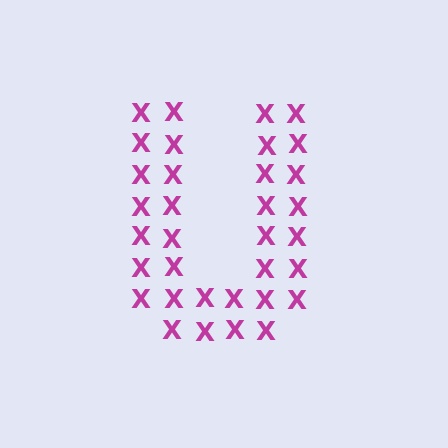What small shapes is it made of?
It is made of small letter X's.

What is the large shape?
The large shape is the letter U.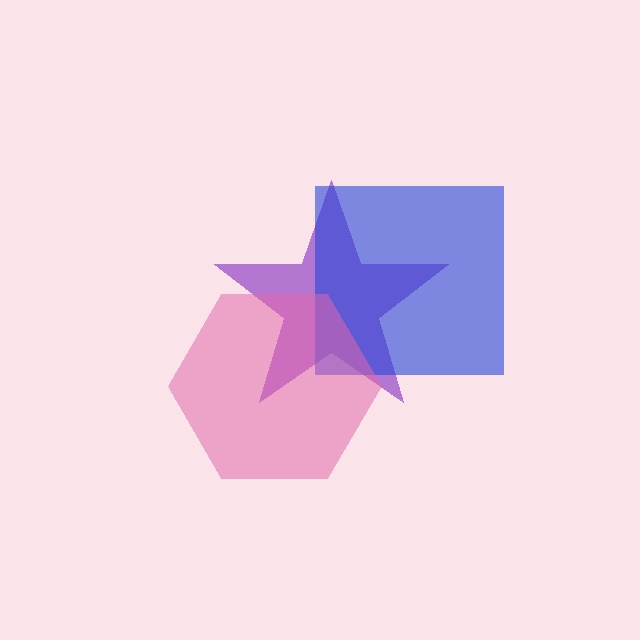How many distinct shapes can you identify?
There are 3 distinct shapes: a purple star, a blue square, a pink hexagon.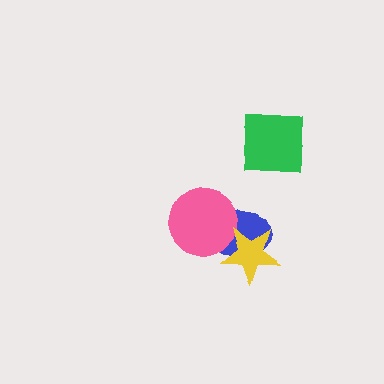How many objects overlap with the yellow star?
2 objects overlap with the yellow star.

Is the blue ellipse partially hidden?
Yes, it is partially covered by another shape.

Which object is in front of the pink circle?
The yellow star is in front of the pink circle.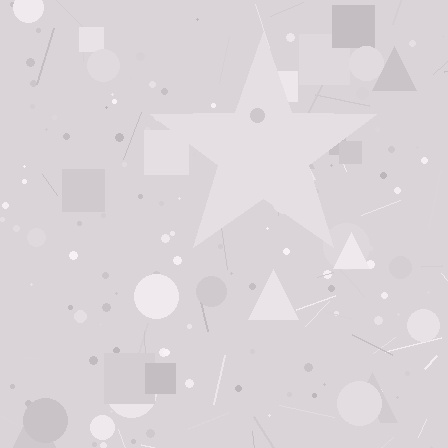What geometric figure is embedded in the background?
A star is embedded in the background.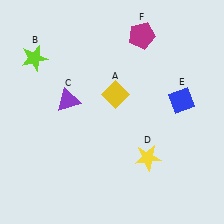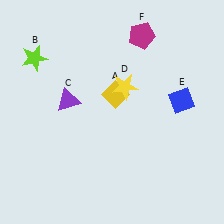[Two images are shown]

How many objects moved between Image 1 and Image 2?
1 object moved between the two images.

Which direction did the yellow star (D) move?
The yellow star (D) moved up.